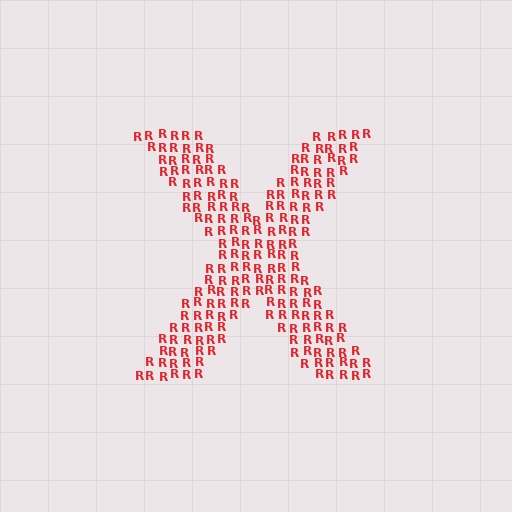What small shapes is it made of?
It is made of small letter R's.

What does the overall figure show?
The overall figure shows the letter X.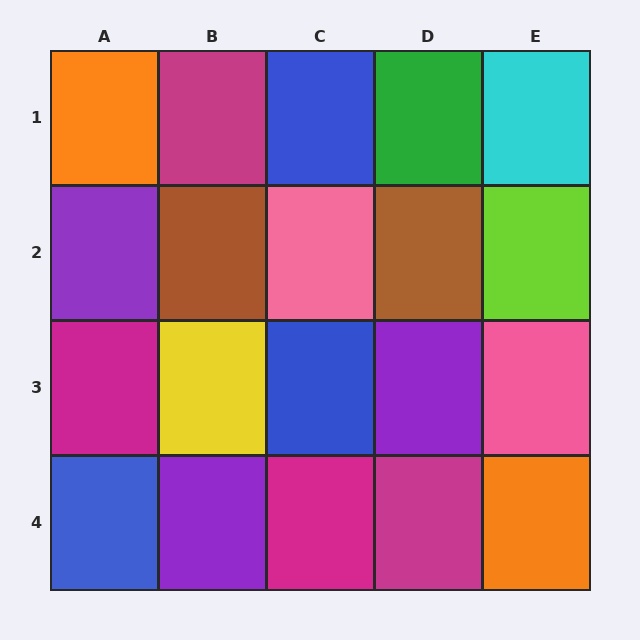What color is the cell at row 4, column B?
Purple.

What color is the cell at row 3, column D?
Purple.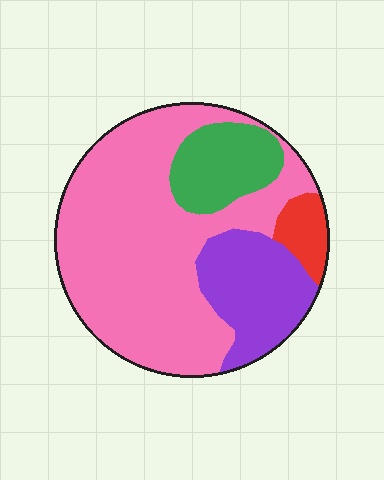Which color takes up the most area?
Pink, at roughly 60%.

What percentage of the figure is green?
Green takes up about one eighth (1/8) of the figure.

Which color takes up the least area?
Red, at roughly 5%.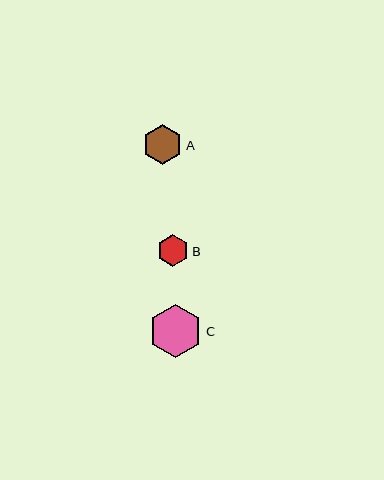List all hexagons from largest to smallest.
From largest to smallest: C, A, B.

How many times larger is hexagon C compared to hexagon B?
Hexagon C is approximately 1.7 times the size of hexagon B.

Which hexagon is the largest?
Hexagon C is the largest with a size of approximately 53 pixels.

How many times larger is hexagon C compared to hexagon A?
Hexagon C is approximately 1.3 times the size of hexagon A.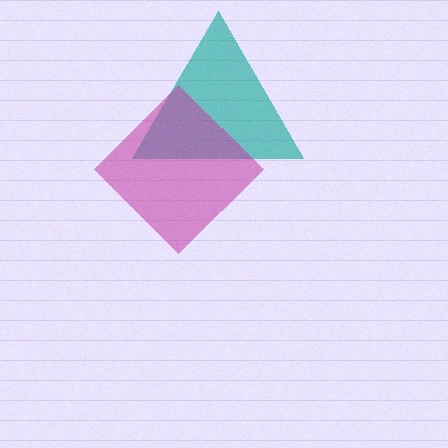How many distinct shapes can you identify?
There are 2 distinct shapes: a teal triangle, a magenta diamond.